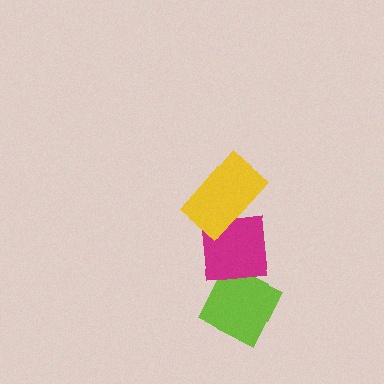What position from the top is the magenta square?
The magenta square is 2nd from the top.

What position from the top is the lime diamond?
The lime diamond is 3rd from the top.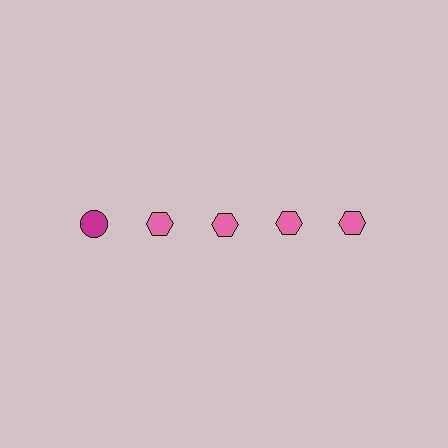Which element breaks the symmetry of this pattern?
The magenta circle in the top row, leftmost column breaks the symmetry. All other shapes are pink hexagons.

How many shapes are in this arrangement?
There are 5 shapes arranged in a grid pattern.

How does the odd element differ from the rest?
It differs in both color (magenta instead of pink) and shape (circle instead of hexagon).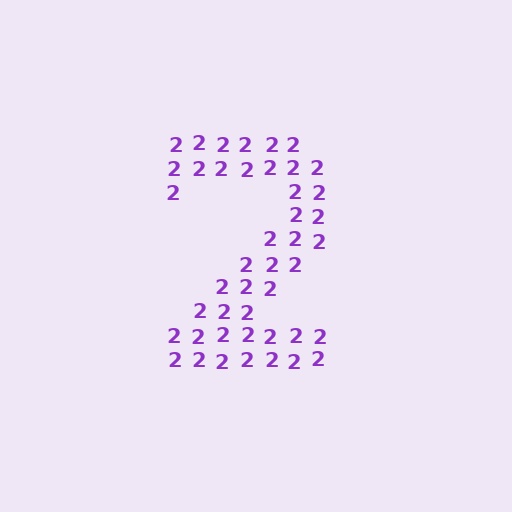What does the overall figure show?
The overall figure shows the digit 2.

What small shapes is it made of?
It is made of small digit 2's.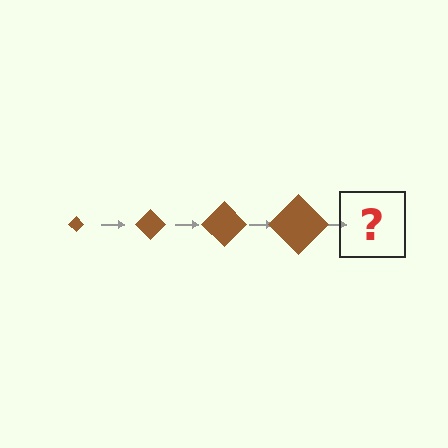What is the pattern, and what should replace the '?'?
The pattern is that the diamond gets progressively larger each step. The '?' should be a brown diamond, larger than the previous one.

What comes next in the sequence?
The next element should be a brown diamond, larger than the previous one.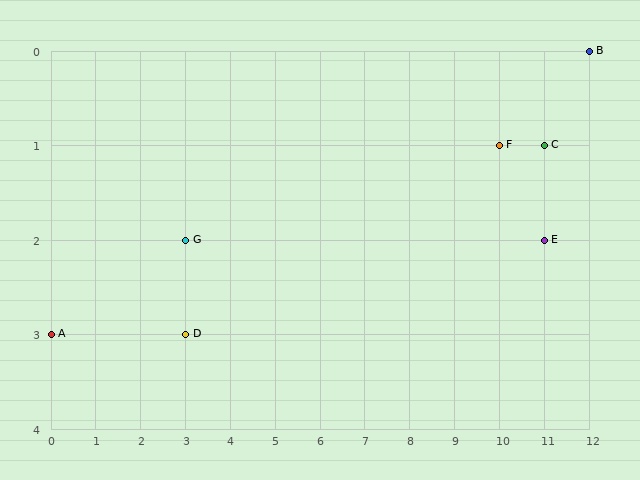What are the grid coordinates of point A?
Point A is at grid coordinates (0, 3).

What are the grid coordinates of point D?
Point D is at grid coordinates (3, 3).